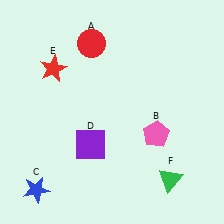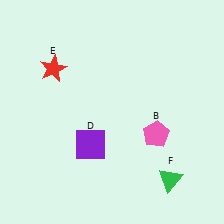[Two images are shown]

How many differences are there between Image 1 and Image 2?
There are 2 differences between the two images.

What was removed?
The blue star (C), the red circle (A) were removed in Image 2.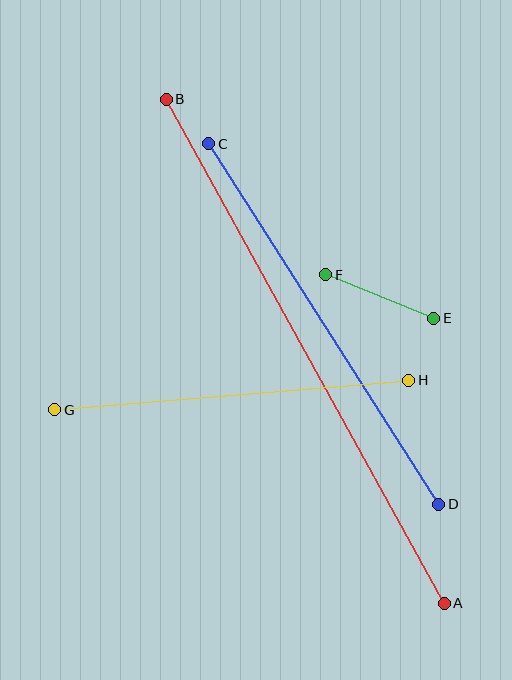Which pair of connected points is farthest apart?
Points A and B are farthest apart.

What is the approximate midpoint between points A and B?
The midpoint is at approximately (305, 351) pixels.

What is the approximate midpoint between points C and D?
The midpoint is at approximately (324, 324) pixels.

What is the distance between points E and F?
The distance is approximately 117 pixels.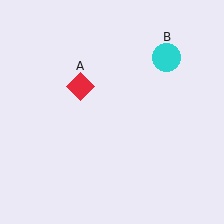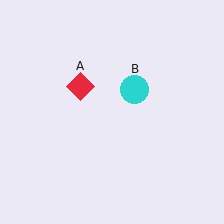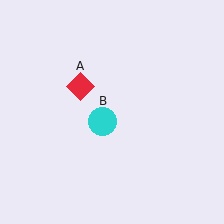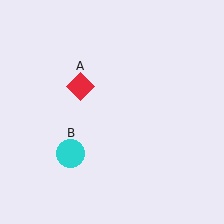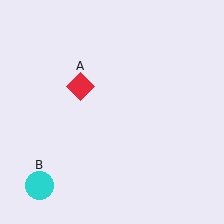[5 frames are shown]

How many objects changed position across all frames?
1 object changed position: cyan circle (object B).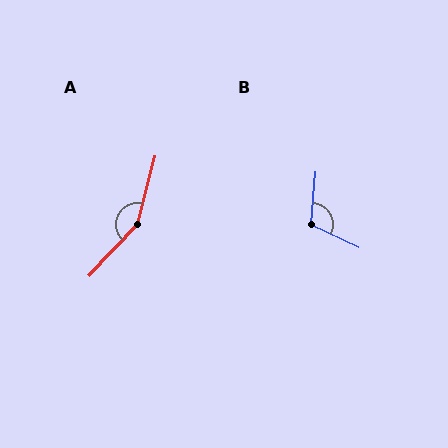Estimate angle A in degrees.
Approximately 151 degrees.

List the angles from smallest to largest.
B (110°), A (151°).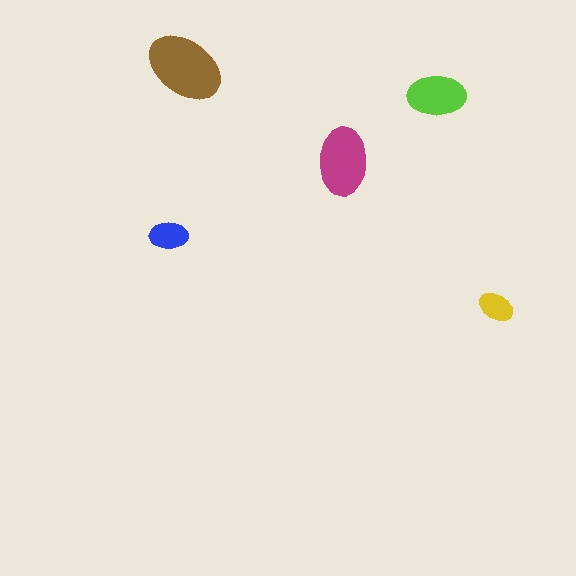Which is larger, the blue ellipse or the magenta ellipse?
The magenta one.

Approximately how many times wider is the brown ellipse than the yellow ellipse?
About 2 times wider.